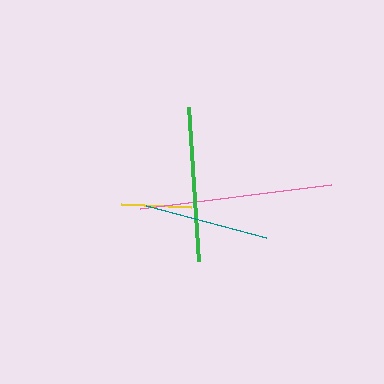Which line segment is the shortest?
The yellow line is the shortest at approximately 70 pixels.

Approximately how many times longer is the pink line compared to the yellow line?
The pink line is approximately 2.7 times the length of the yellow line.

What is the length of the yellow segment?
The yellow segment is approximately 70 pixels long.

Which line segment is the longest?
The pink line is the longest at approximately 192 pixels.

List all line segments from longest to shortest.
From longest to shortest: pink, green, teal, yellow.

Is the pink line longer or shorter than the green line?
The pink line is longer than the green line.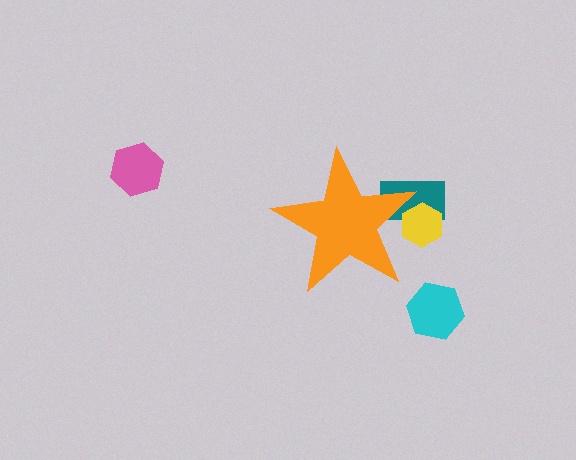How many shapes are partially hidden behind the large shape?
2 shapes are partially hidden.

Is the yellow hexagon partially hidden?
Yes, the yellow hexagon is partially hidden behind the orange star.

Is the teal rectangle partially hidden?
Yes, the teal rectangle is partially hidden behind the orange star.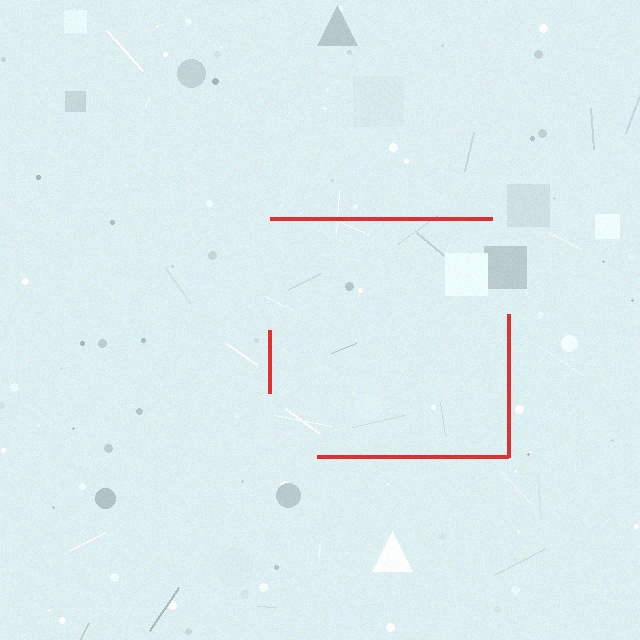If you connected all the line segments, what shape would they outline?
They would outline a square.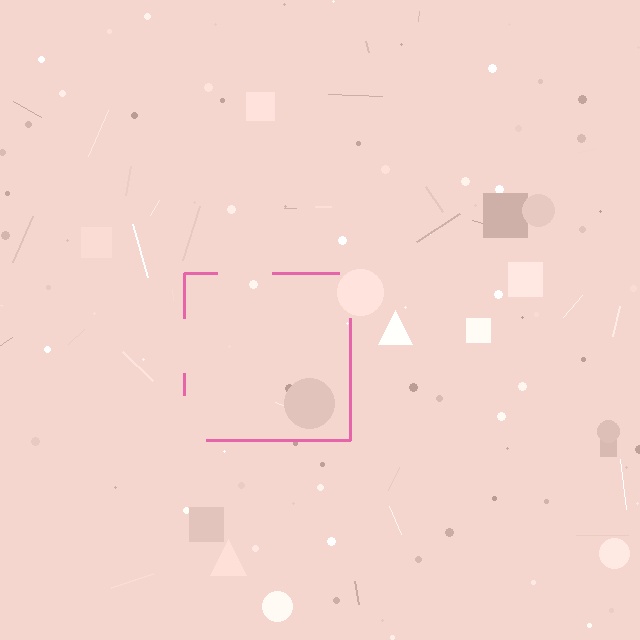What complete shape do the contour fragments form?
The contour fragments form a square.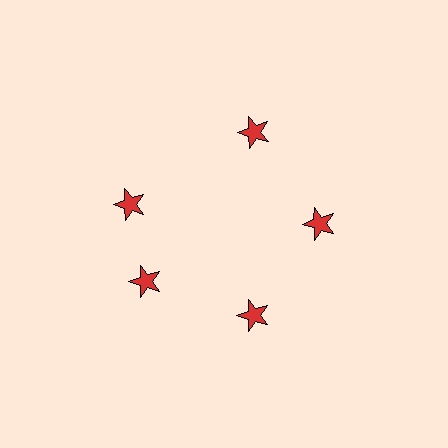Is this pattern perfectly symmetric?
No. The 5 red stars are arranged in a ring, but one element near the 10 o'clock position is rotated out of alignment along the ring, breaking the 5-fold rotational symmetry.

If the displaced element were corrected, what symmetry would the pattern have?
It would have 5-fold rotational symmetry — the pattern would map onto itself every 72 degrees.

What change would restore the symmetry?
The symmetry would be restored by rotating it back into even spacing with its neighbors so that all 5 stars sit at equal angles and equal distance from the center.